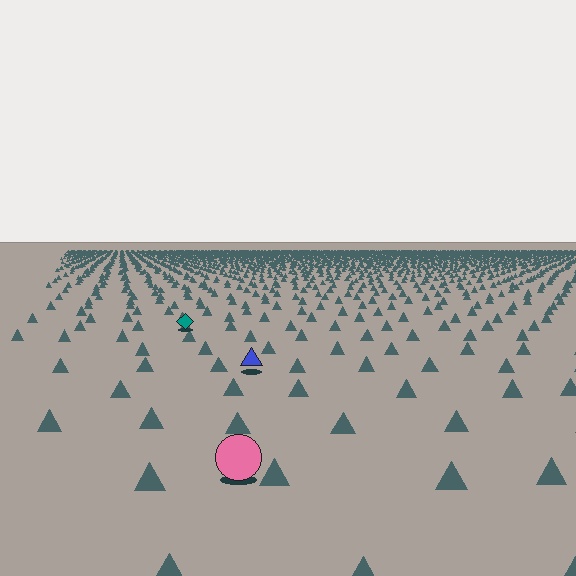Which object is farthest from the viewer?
The teal diamond is farthest from the viewer. It appears smaller and the ground texture around it is denser.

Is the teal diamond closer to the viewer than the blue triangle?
No. The blue triangle is closer — you can tell from the texture gradient: the ground texture is coarser near it.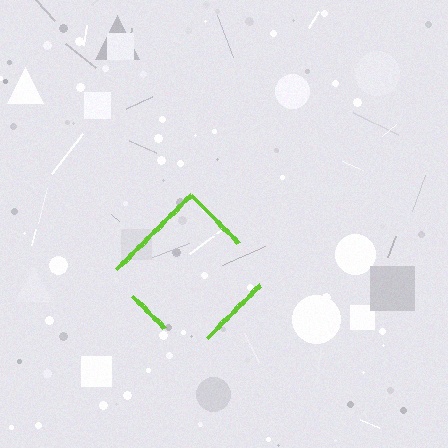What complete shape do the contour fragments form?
The contour fragments form a diamond.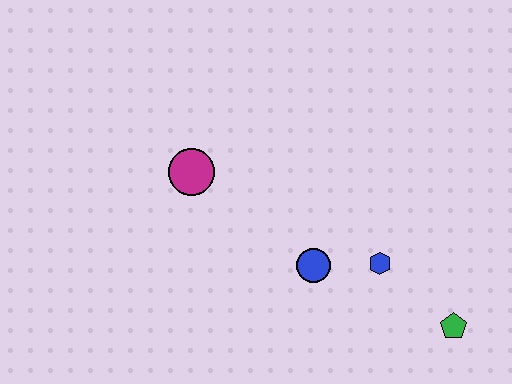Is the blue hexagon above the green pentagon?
Yes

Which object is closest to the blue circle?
The blue hexagon is closest to the blue circle.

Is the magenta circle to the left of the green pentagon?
Yes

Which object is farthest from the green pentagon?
The magenta circle is farthest from the green pentagon.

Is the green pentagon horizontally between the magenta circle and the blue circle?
No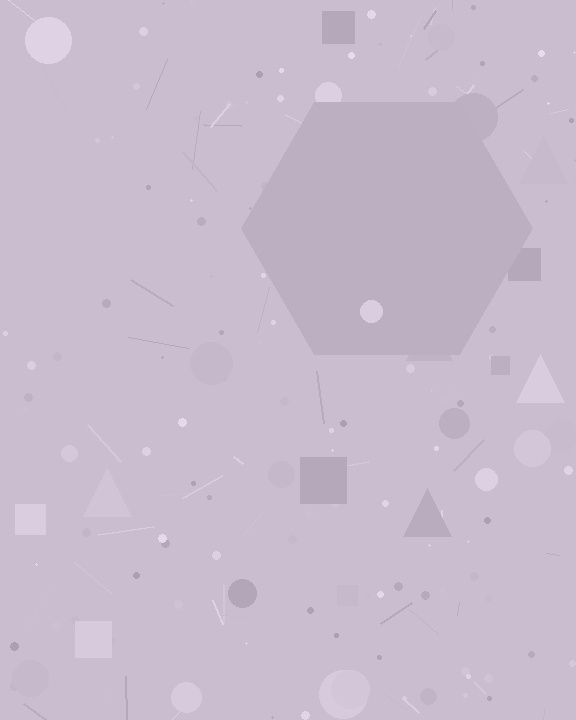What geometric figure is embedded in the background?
A hexagon is embedded in the background.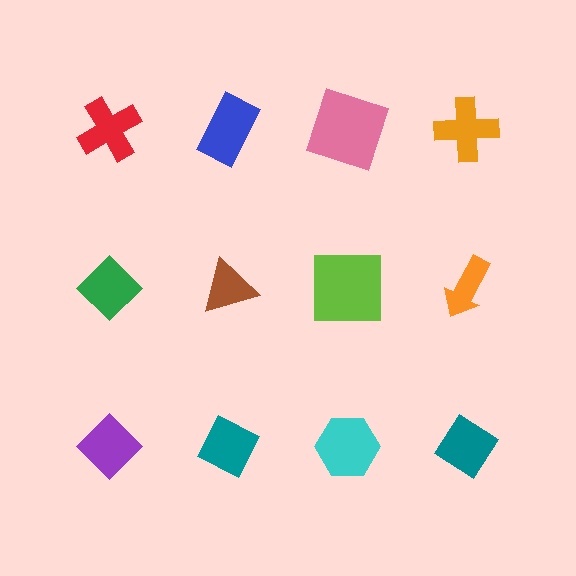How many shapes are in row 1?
4 shapes.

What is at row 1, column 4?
An orange cross.